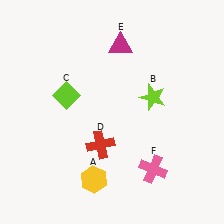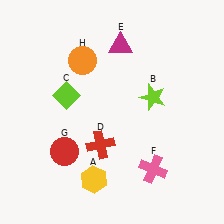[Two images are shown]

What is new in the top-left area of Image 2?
An orange circle (H) was added in the top-left area of Image 2.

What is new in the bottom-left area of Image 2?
A red circle (G) was added in the bottom-left area of Image 2.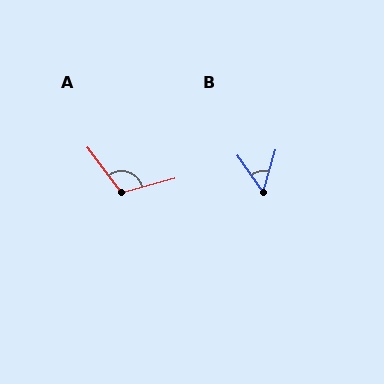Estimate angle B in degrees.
Approximately 51 degrees.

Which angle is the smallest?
B, at approximately 51 degrees.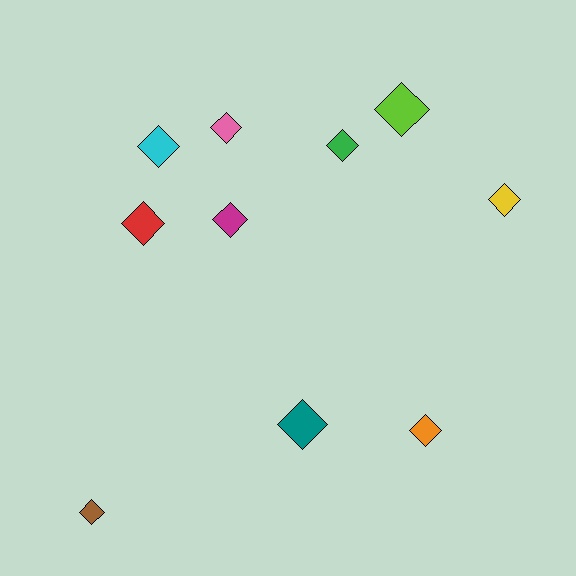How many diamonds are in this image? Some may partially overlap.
There are 10 diamonds.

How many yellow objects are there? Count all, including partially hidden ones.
There is 1 yellow object.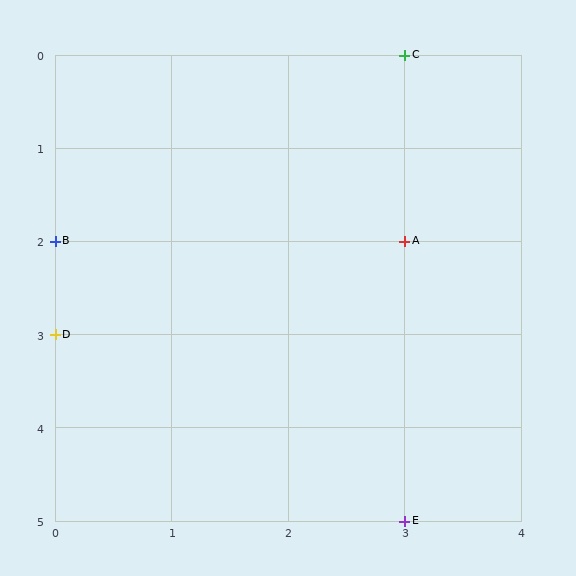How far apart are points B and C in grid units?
Points B and C are 3 columns and 2 rows apart (about 3.6 grid units diagonally).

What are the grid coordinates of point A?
Point A is at grid coordinates (3, 2).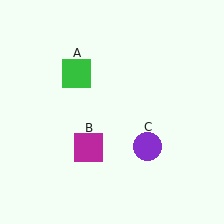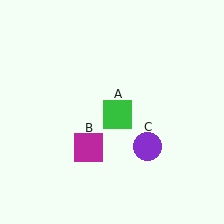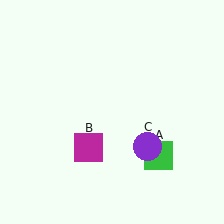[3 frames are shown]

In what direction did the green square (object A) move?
The green square (object A) moved down and to the right.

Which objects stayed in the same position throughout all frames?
Magenta square (object B) and purple circle (object C) remained stationary.